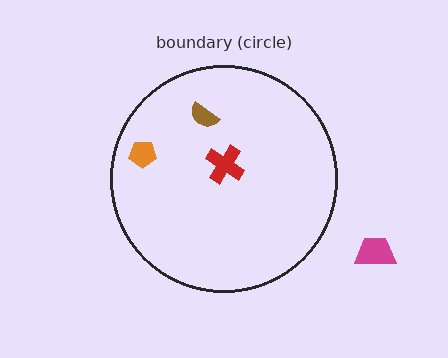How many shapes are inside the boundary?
3 inside, 1 outside.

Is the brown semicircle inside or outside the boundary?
Inside.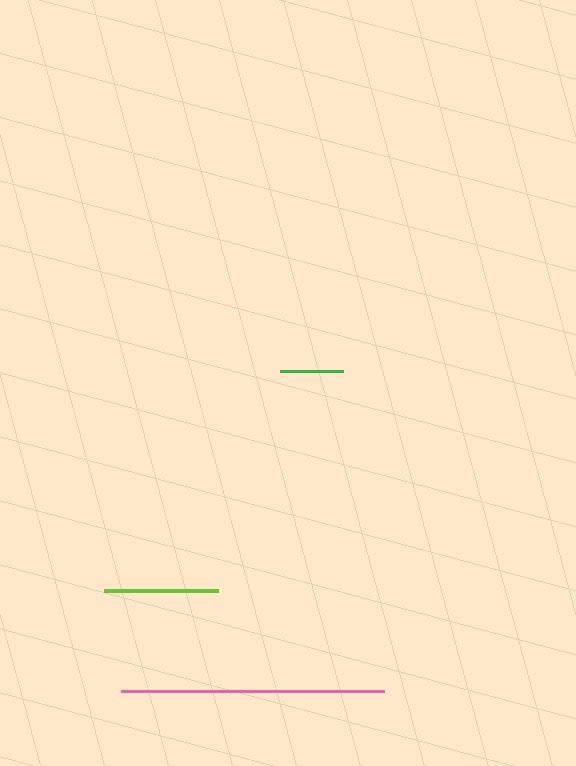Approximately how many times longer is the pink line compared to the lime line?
The pink line is approximately 2.3 times the length of the lime line.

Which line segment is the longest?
The pink line is the longest at approximately 263 pixels.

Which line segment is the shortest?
The green line is the shortest at approximately 63 pixels.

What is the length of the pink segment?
The pink segment is approximately 263 pixels long.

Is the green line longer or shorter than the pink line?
The pink line is longer than the green line.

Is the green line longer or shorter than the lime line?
The lime line is longer than the green line.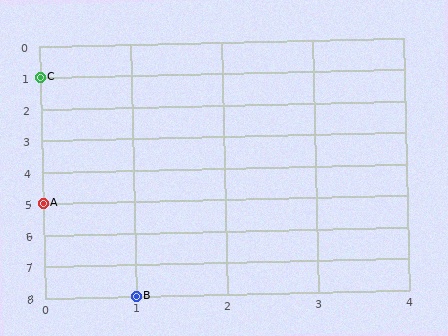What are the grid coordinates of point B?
Point B is at grid coordinates (1, 8).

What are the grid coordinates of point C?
Point C is at grid coordinates (0, 1).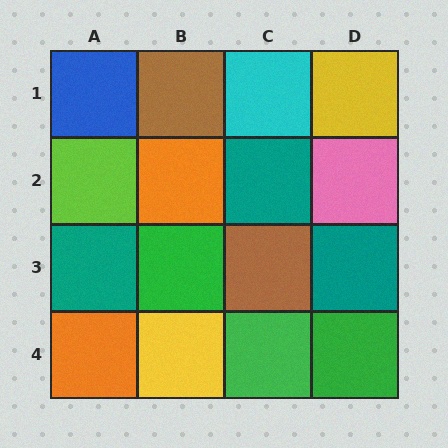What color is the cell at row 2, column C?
Teal.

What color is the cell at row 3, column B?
Green.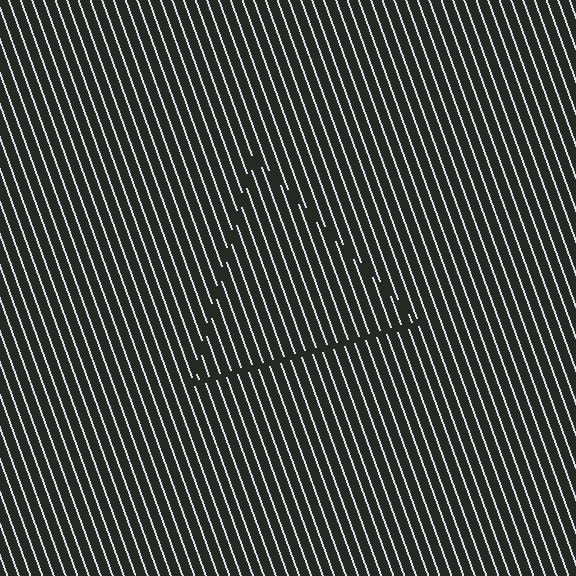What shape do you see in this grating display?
An illusory triangle. The interior of the shape contains the same grating, shifted by half a period — the contour is defined by the phase discontinuity where line-ends from the inner and outer gratings abut.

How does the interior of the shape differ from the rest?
The interior of the shape contains the same grating, shifted by half a period — the contour is defined by the phase discontinuity where line-ends from the inner and outer gratings abut.